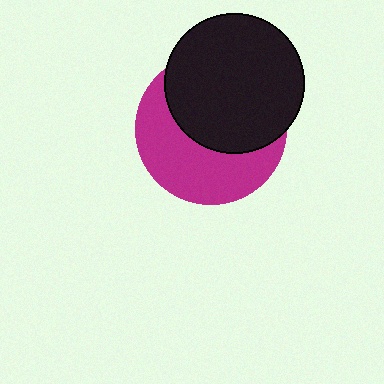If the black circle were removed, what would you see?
You would see the complete magenta circle.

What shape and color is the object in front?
The object in front is a black circle.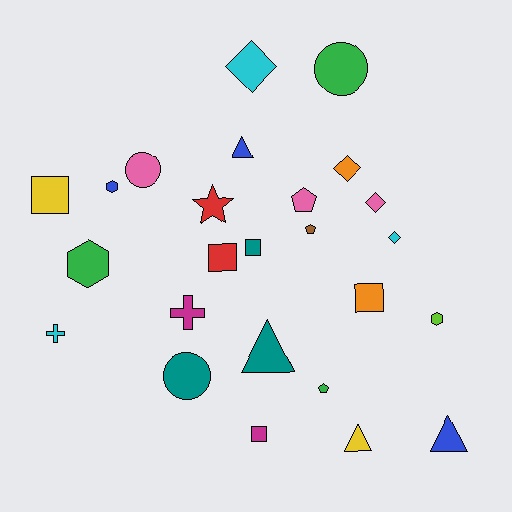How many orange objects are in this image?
There are 2 orange objects.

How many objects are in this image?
There are 25 objects.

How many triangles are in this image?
There are 4 triangles.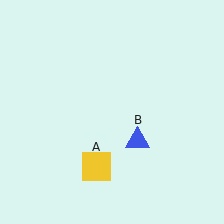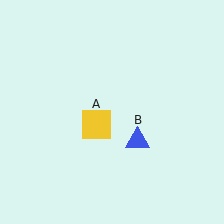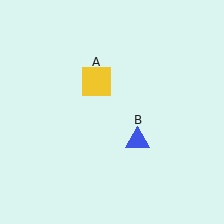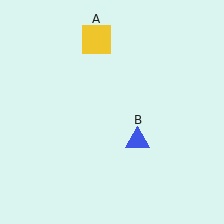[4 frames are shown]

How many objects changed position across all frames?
1 object changed position: yellow square (object A).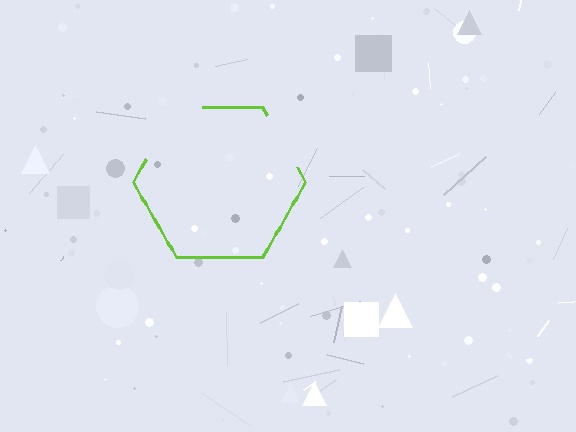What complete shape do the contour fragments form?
The contour fragments form a hexagon.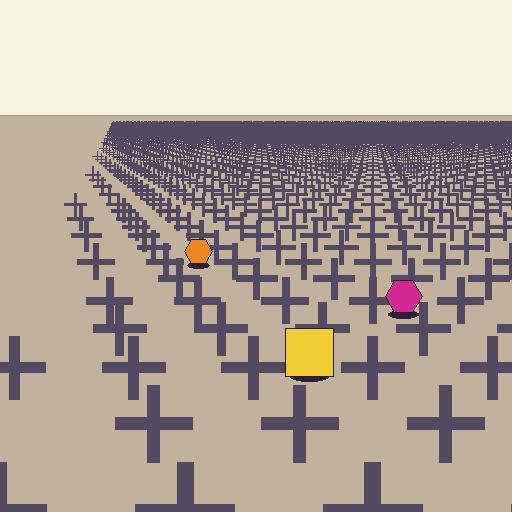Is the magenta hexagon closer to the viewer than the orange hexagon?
Yes. The magenta hexagon is closer — you can tell from the texture gradient: the ground texture is coarser near it.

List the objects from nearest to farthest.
From nearest to farthest: the yellow square, the magenta hexagon, the orange hexagon.